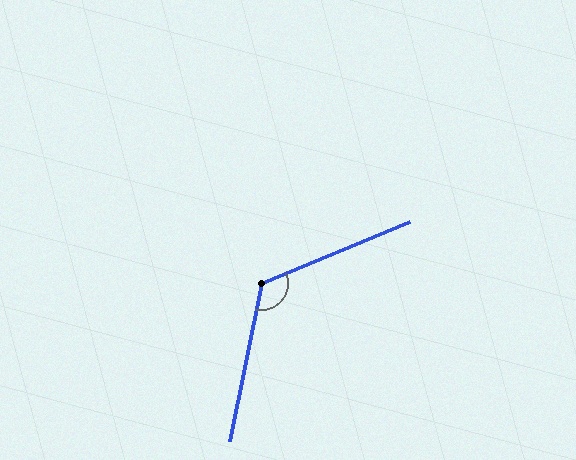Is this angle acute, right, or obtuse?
It is obtuse.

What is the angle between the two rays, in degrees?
Approximately 124 degrees.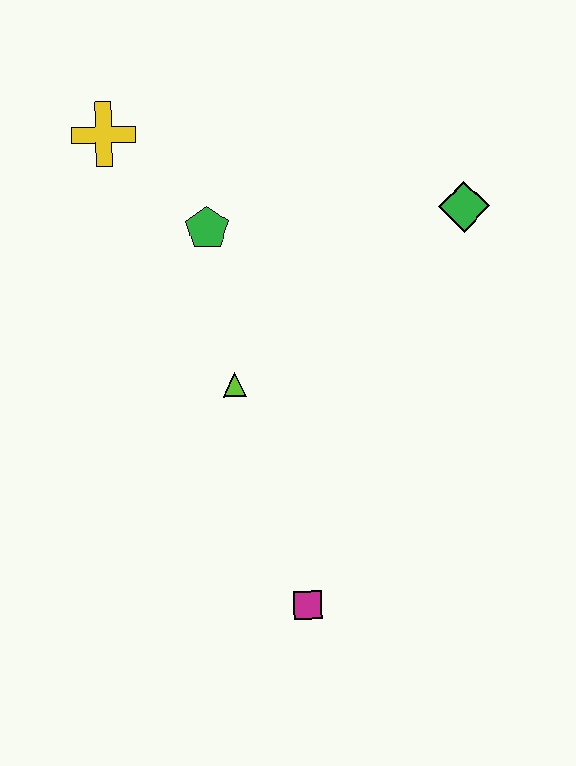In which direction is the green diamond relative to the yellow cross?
The green diamond is to the right of the yellow cross.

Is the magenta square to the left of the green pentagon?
No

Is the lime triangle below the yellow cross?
Yes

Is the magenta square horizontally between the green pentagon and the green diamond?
Yes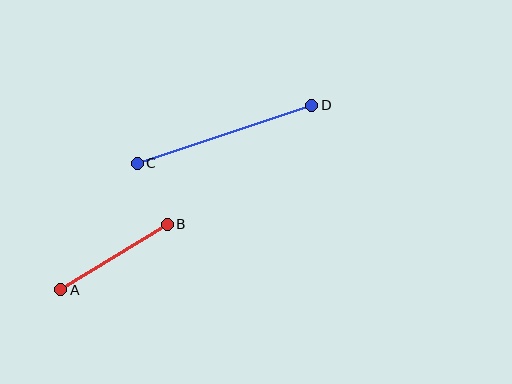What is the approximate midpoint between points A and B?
The midpoint is at approximately (114, 257) pixels.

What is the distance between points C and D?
The distance is approximately 184 pixels.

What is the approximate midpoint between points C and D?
The midpoint is at approximately (225, 134) pixels.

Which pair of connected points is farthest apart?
Points C and D are farthest apart.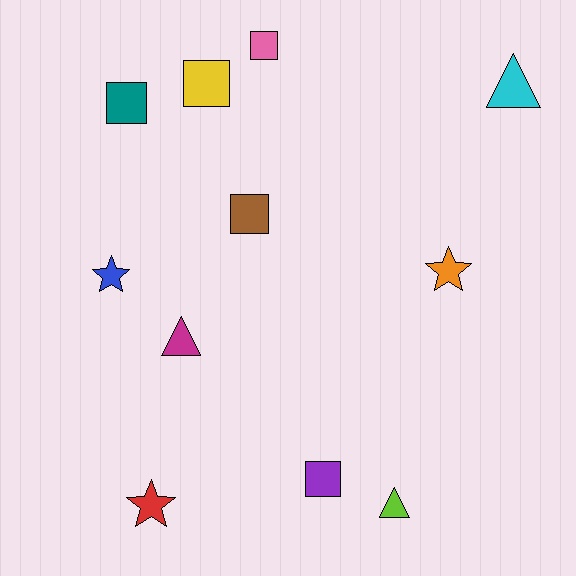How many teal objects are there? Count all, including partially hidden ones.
There is 1 teal object.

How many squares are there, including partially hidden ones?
There are 5 squares.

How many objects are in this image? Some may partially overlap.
There are 11 objects.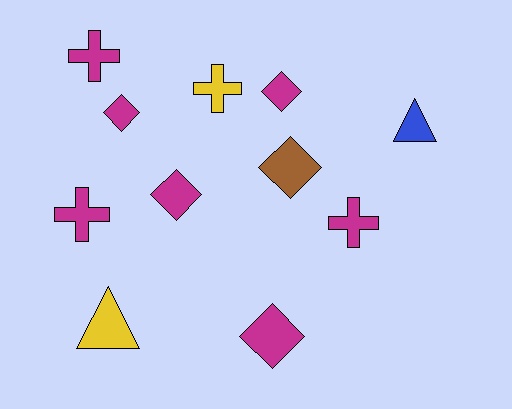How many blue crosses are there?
There are no blue crosses.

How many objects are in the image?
There are 11 objects.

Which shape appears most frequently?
Diamond, with 5 objects.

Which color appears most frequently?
Magenta, with 7 objects.